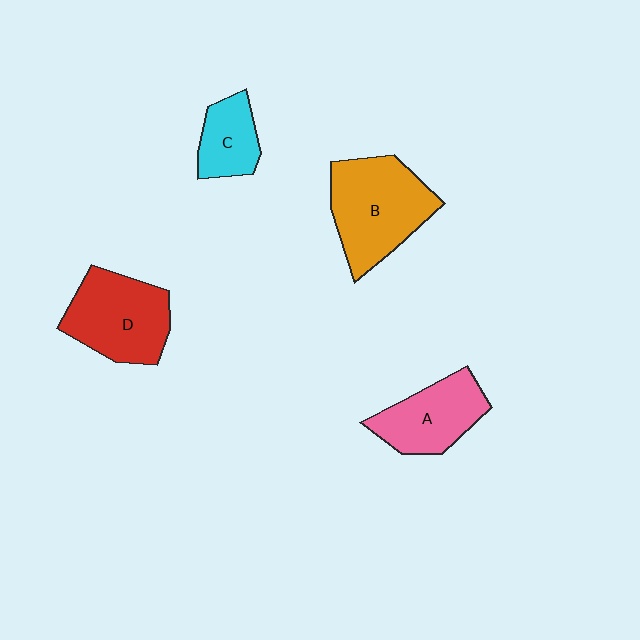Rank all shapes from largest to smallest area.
From largest to smallest: B (orange), D (red), A (pink), C (cyan).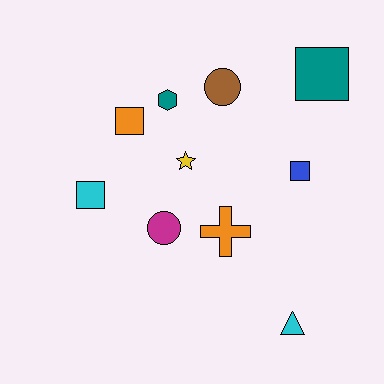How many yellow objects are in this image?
There is 1 yellow object.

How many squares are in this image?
There are 4 squares.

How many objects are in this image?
There are 10 objects.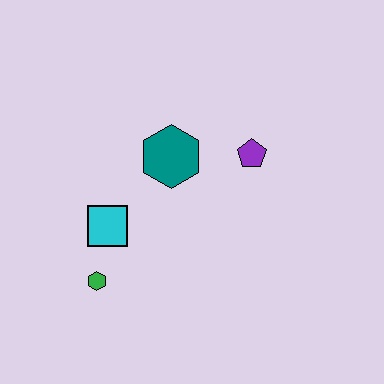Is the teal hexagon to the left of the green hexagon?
No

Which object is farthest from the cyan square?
The purple pentagon is farthest from the cyan square.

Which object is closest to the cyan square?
The green hexagon is closest to the cyan square.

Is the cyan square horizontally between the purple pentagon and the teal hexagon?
No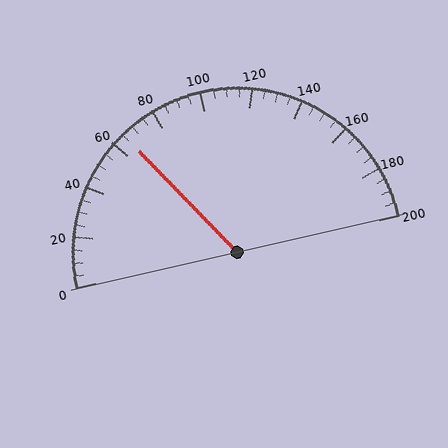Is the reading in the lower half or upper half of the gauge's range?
The reading is in the lower half of the range (0 to 200).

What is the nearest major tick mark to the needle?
The nearest major tick mark is 60.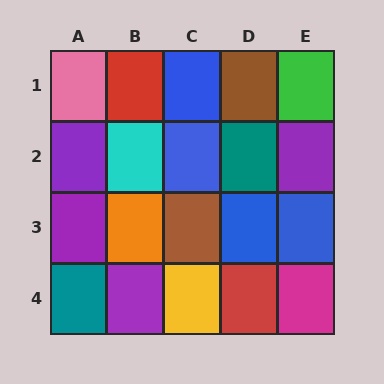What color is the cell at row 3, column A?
Purple.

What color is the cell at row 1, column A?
Pink.